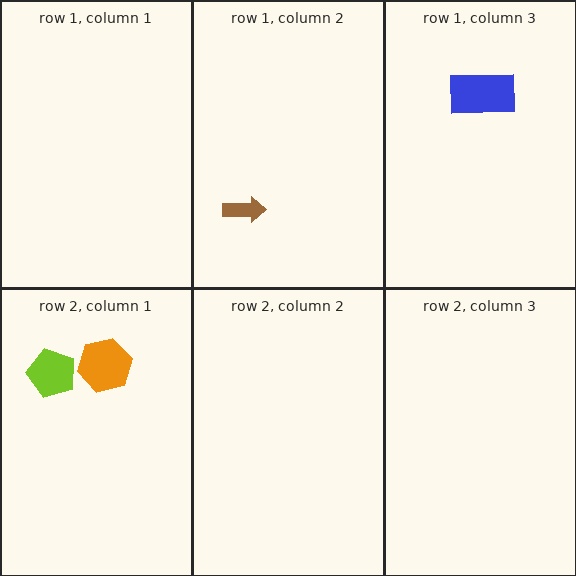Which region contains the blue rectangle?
The row 1, column 3 region.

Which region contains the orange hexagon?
The row 2, column 1 region.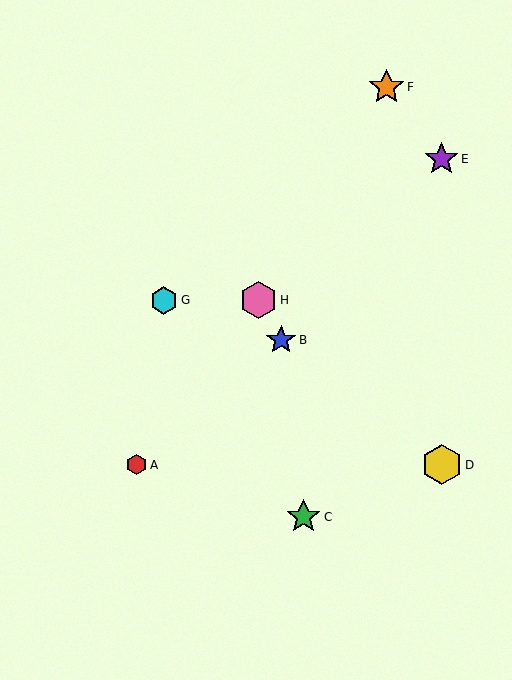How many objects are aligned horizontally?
2 objects (A, D) are aligned horizontally.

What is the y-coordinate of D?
Object D is at y≈465.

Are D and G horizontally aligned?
No, D is at y≈465 and G is at y≈300.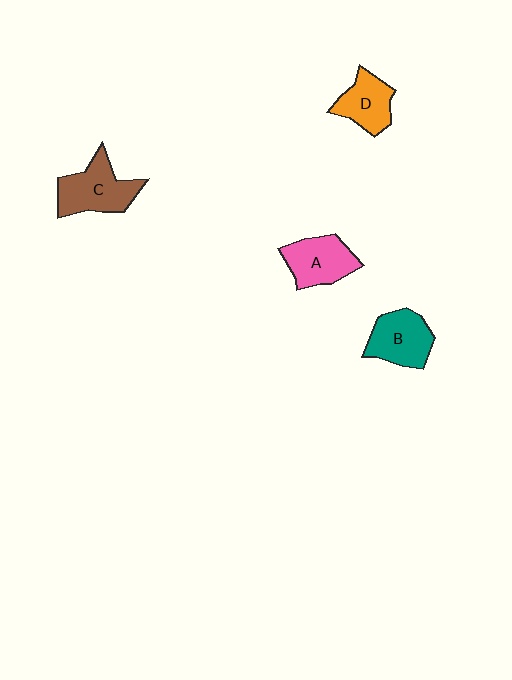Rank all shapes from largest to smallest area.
From largest to smallest: C (brown), B (teal), A (pink), D (orange).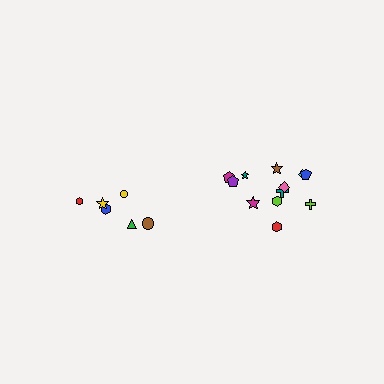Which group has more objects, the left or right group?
The right group.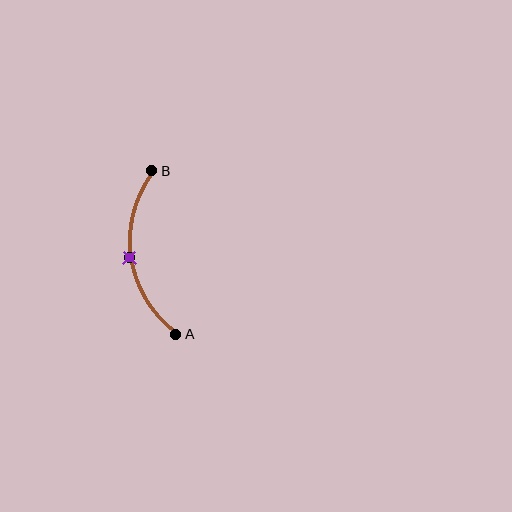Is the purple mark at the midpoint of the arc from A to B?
Yes. The purple mark lies on the arc at equal arc-length from both A and B — it is the arc midpoint.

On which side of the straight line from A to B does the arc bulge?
The arc bulges to the left of the straight line connecting A and B.